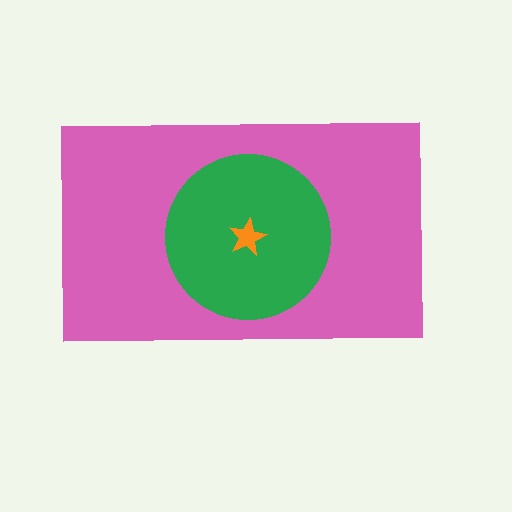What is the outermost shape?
The pink rectangle.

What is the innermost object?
The orange star.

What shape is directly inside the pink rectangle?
The green circle.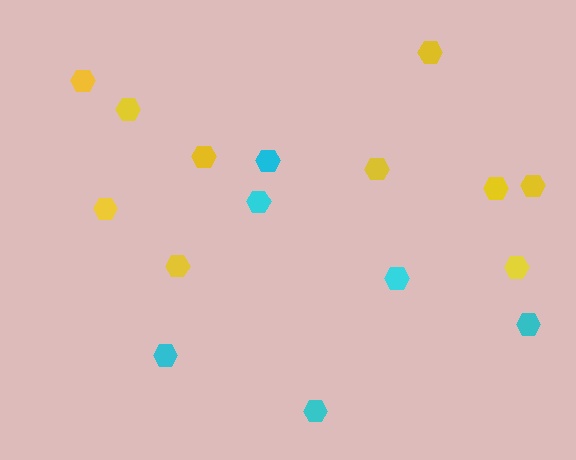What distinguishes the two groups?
There are 2 groups: one group of cyan hexagons (6) and one group of yellow hexagons (10).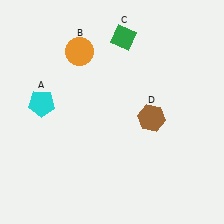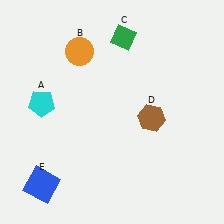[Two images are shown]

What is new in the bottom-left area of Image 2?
A blue square (E) was added in the bottom-left area of Image 2.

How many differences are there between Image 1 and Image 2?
There is 1 difference between the two images.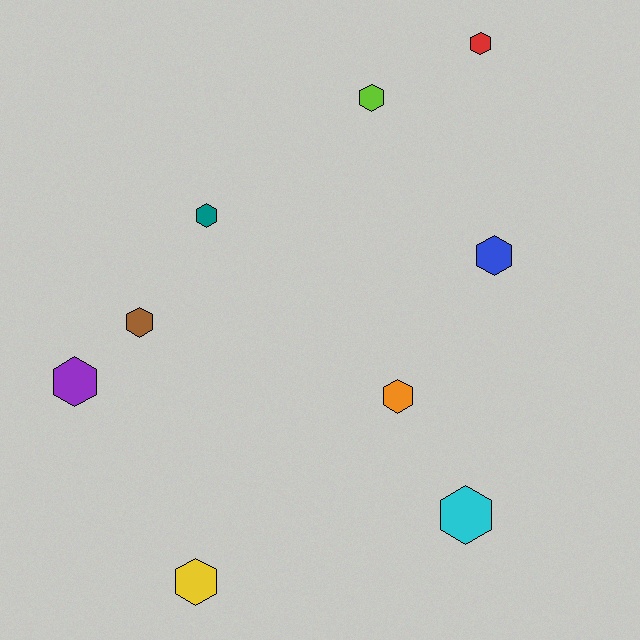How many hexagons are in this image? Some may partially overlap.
There are 9 hexagons.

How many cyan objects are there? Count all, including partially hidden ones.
There is 1 cyan object.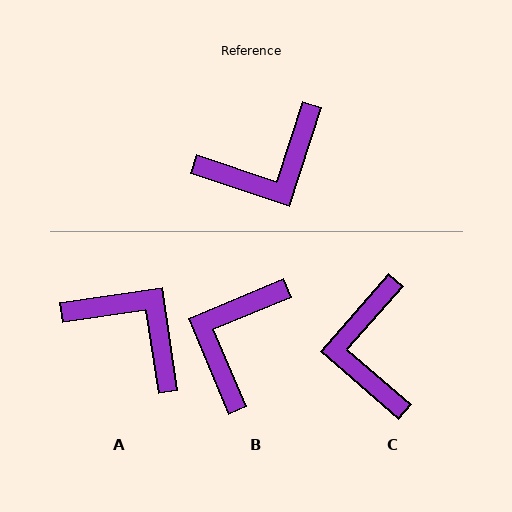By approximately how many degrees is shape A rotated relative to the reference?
Approximately 117 degrees counter-clockwise.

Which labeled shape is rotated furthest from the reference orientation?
B, about 139 degrees away.